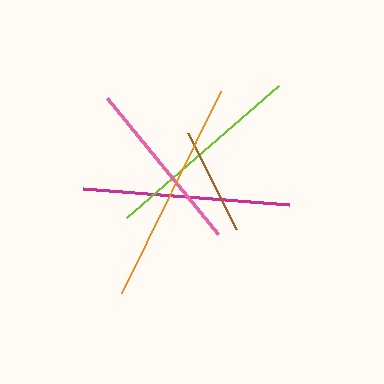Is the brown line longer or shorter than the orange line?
The orange line is longer than the brown line.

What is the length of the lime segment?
The lime segment is approximately 201 pixels long.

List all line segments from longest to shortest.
From longest to shortest: orange, magenta, lime, pink, brown.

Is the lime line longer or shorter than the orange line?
The orange line is longer than the lime line.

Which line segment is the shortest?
The brown line is the shortest at approximately 107 pixels.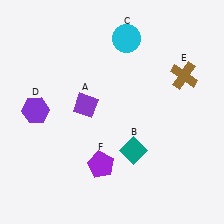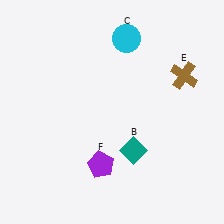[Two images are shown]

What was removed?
The purple diamond (A), the purple hexagon (D) were removed in Image 2.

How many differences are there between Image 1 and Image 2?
There are 2 differences between the two images.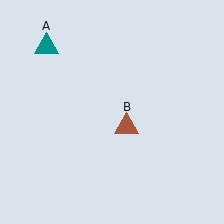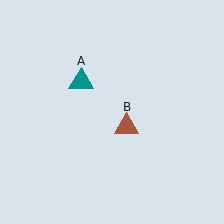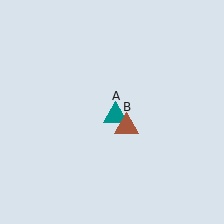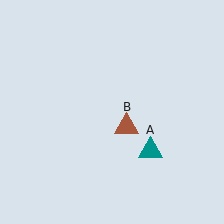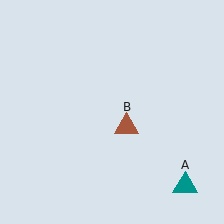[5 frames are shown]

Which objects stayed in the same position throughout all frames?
Brown triangle (object B) remained stationary.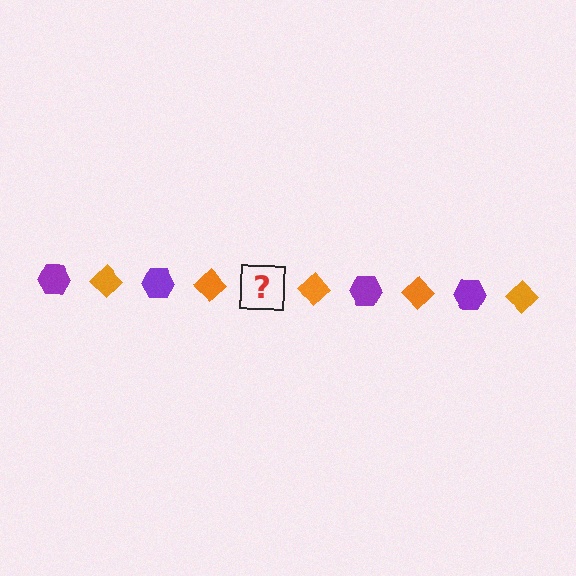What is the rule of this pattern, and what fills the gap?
The rule is that the pattern alternates between purple hexagon and orange diamond. The gap should be filled with a purple hexagon.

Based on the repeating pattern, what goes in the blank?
The blank should be a purple hexagon.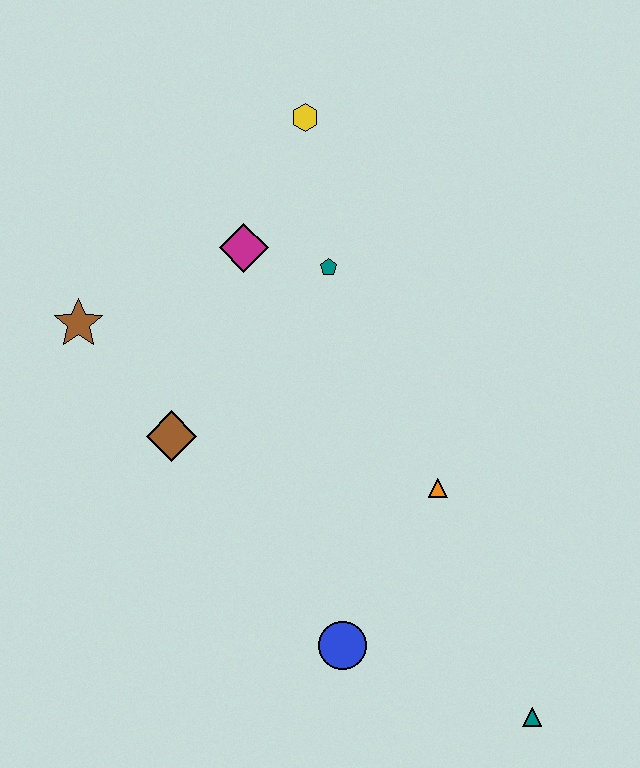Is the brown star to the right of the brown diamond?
No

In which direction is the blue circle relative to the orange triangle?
The blue circle is below the orange triangle.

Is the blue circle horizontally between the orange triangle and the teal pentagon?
Yes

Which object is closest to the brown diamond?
The brown star is closest to the brown diamond.